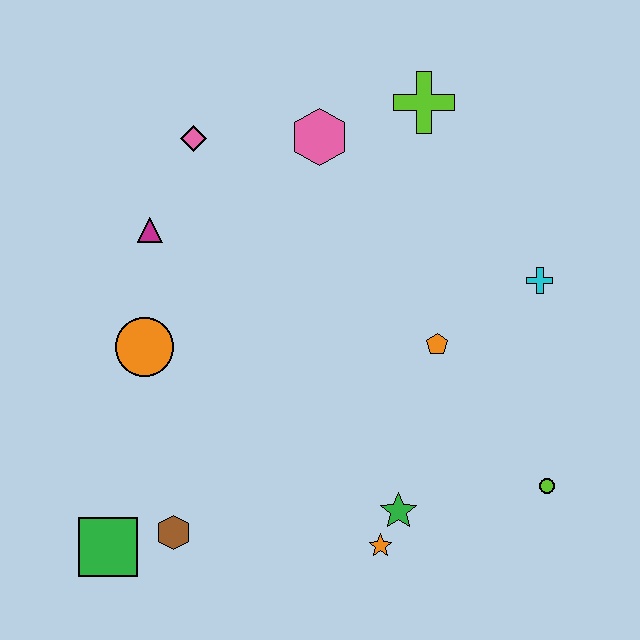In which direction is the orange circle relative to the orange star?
The orange circle is to the left of the orange star.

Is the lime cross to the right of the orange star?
Yes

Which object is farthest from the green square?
The lime cross is farthest from the green square.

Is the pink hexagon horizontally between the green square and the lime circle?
Yes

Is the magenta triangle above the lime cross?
No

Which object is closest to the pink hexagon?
The lime cross is closest to the pink hexagon.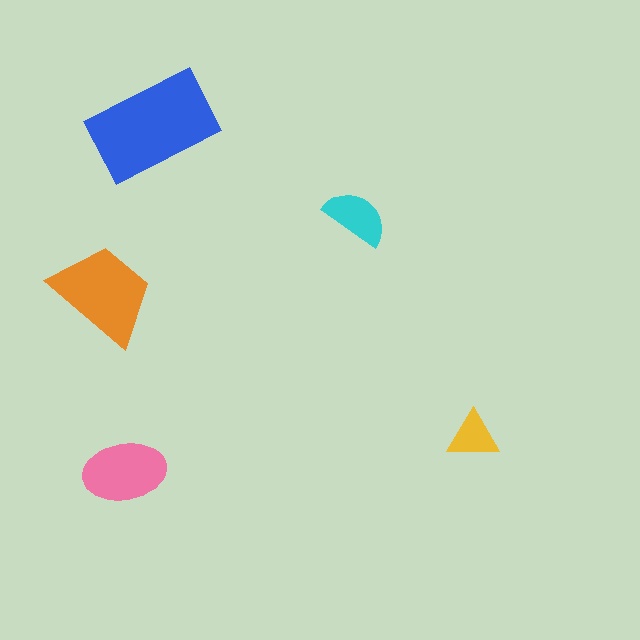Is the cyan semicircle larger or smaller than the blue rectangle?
Smaller.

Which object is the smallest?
The yellow triangle.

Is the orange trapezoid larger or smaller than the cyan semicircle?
Larger.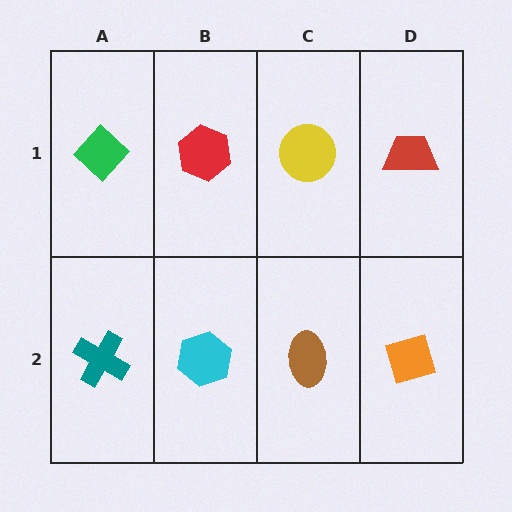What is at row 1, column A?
A green diamond.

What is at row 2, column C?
A brown ellipse.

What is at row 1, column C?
A yellow circle.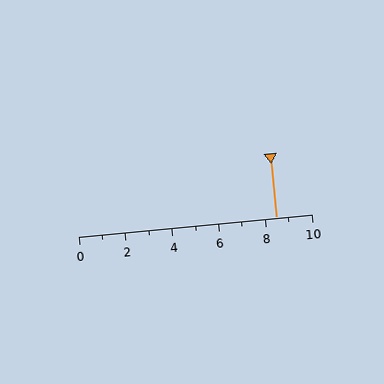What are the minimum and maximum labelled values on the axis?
The axis runs from 0 to 10.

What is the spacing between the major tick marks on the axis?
The major ticks are spaced 2 apart.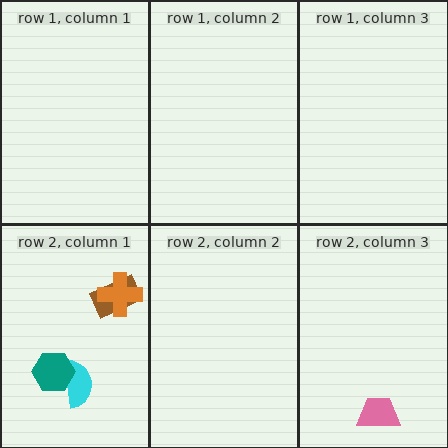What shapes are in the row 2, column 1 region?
The cyan semicircle, the brown rectangle, the orange cross, the teal hexagon.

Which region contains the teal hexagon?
The row 2, column 1 region.